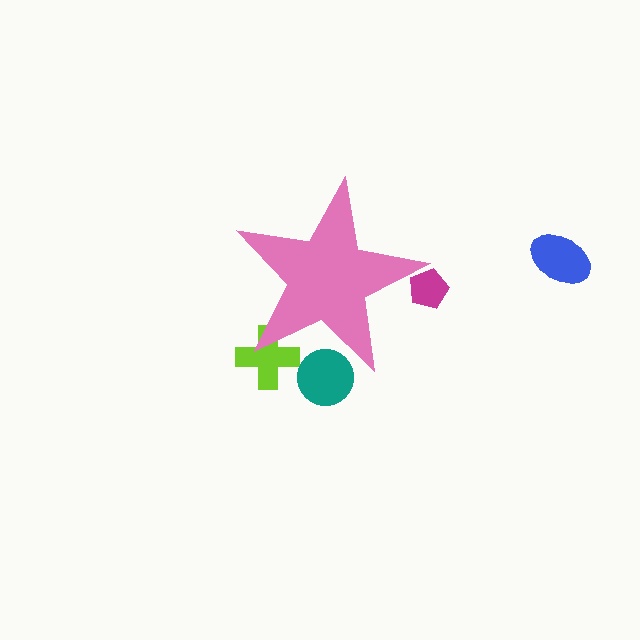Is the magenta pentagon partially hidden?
Yes, the magenta pentagon is partially hidden behind the pink star.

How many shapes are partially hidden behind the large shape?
3 shapes are partially hidden.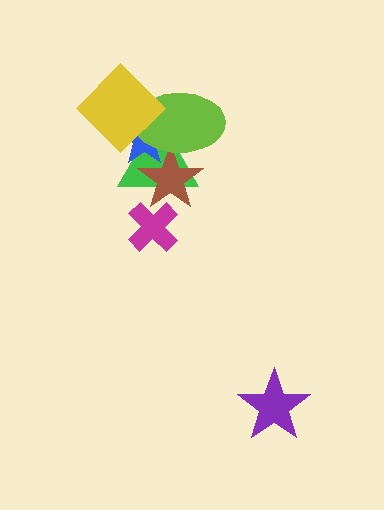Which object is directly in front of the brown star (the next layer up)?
The blue star is directly in front of the brown star.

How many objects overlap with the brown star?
4 objects overlap with the brown star.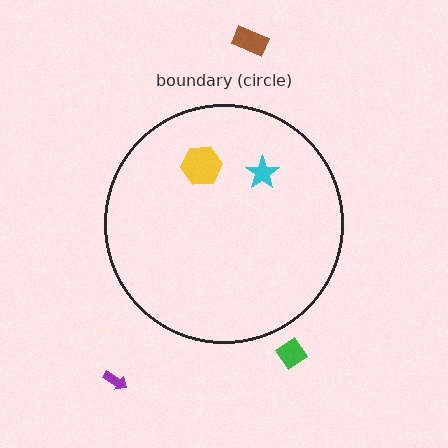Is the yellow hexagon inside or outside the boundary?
Inside.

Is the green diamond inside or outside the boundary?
Outside.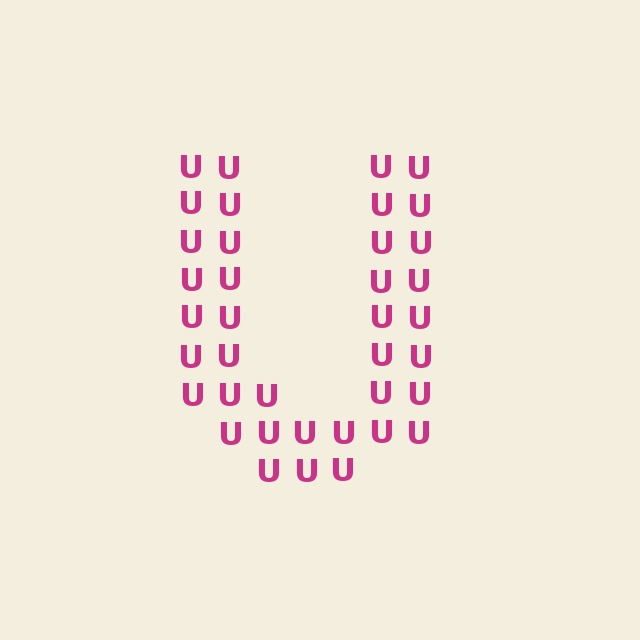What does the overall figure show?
The overall figure shows the letter U.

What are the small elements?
The small elements are letter U's.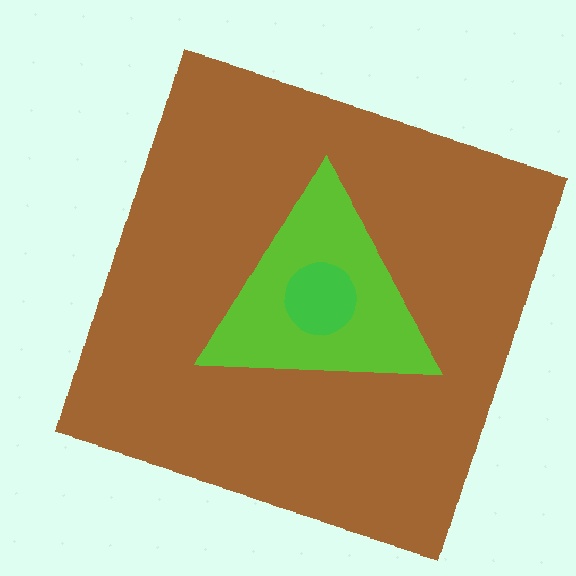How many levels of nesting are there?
3.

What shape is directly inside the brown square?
The lime triangle.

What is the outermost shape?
The brown square.